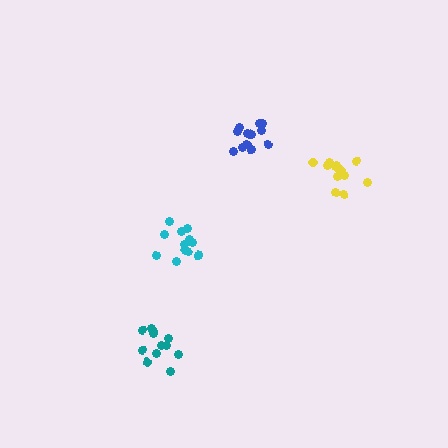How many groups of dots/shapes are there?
There are 4 groups.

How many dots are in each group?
Group 1: 13 dots, Group 2: 13 dots, Group 3: 12 dots, Group 4: 12 dots (50 total).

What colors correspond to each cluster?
The clusters are colored: yellow, cyan, blue, teal.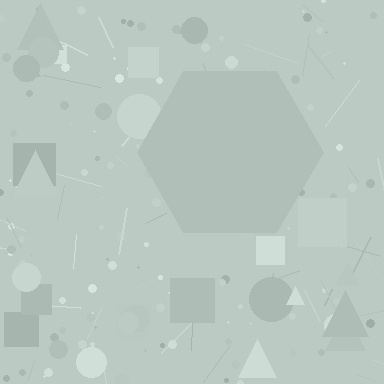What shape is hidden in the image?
A hexagon is hidden in the image.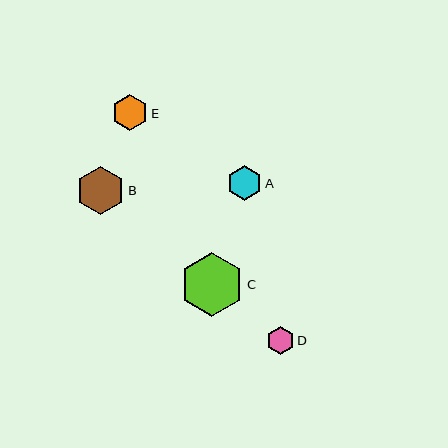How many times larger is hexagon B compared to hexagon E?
Hexagon B is approximately 1.4 times the size of hexagon E.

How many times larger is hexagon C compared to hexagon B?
Hexagon C is approximately 1.3 times the size of hexagon B.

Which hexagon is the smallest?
Hexagon D is the smallest with a size of approximately 28 pixels.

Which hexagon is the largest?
Hexagon C is the largest with a size of approximately 64 pixels.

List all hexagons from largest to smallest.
From largest to smallest: C, B, E, A, D.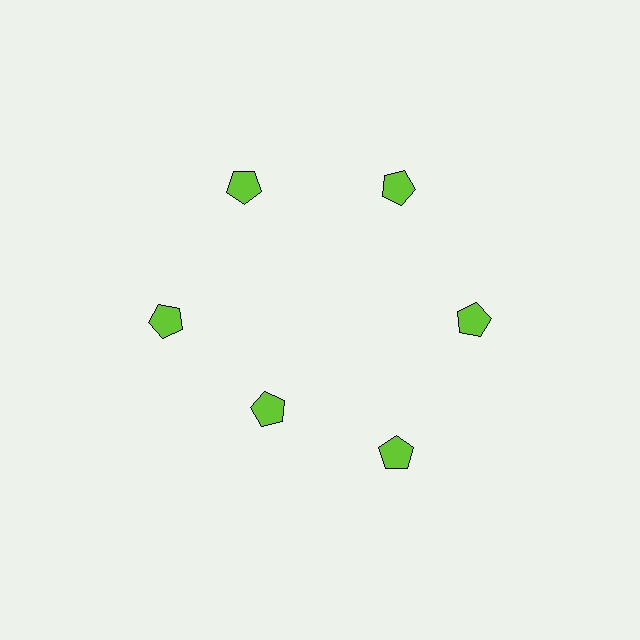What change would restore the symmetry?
The symmetry would be restored by moving it outward, back onto the ring so that all 6 pentagons sit at equal angles and equal distance from the center.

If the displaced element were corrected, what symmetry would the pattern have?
It would have 6-fold rotational symmetry — the pattern would map onto itself every 60 degrees.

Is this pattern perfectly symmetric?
No. The 6 lime pentagons are arranged in a ring, but one element near the 7 o'clock position is pulled inward toward the center, breaking the 6-fold rotational symmetry.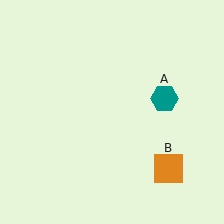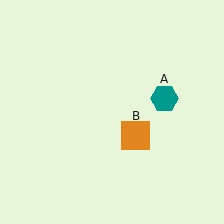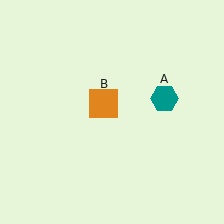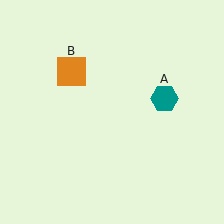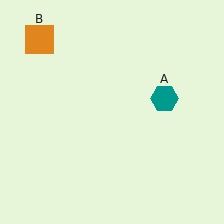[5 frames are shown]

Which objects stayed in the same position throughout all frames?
Teal hexagon (object A) remained stationary.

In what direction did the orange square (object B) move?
The orange square (object B) moved up and to the left.